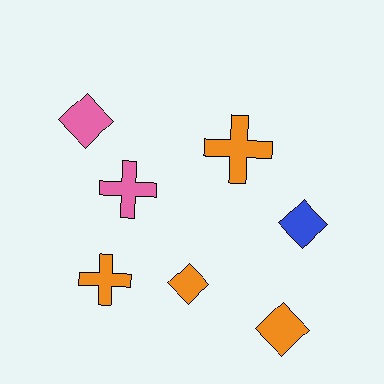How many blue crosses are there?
There are no blue crosses.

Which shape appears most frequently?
Diamond, with 4 objects.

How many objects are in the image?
There are 7 objects.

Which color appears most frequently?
Orange, with 4 objects.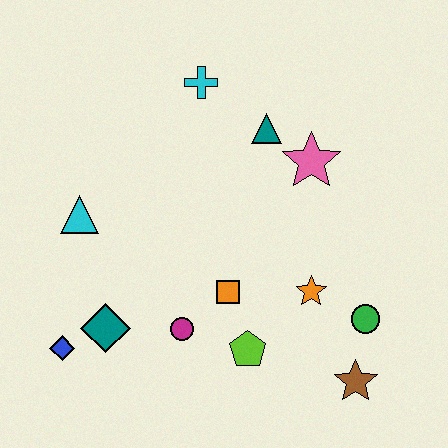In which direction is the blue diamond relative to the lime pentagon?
The blue diamond is to the left of the lime pentagon.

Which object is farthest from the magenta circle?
The cyan cross is farthest from the magenta circle.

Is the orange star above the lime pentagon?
Yes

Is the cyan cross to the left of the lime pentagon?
Yes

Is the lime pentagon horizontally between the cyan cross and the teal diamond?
No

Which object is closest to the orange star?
The green circle is closest to the orange star.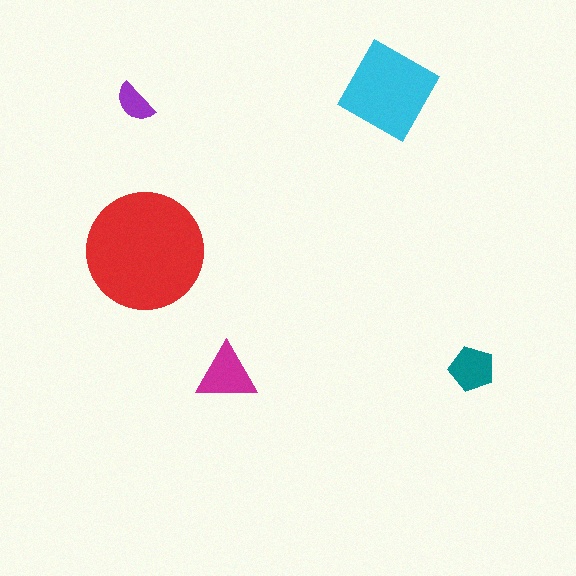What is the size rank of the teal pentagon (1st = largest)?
4th.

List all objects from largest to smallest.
The red circle, the cyan square, the magenta triangle, the teal pentagon, the purple semicircle.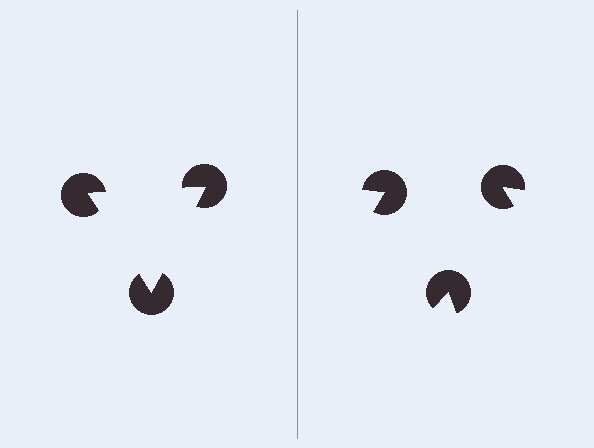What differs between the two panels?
The pac-man discs are positioned identically on both sides; only the wedge orientations differ. On the left they align to a triangle; on the right they are misaligned.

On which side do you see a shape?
An illusory triangle appears on the left side. On the right side the wedge cuts are rotated, so no coherent shape forms.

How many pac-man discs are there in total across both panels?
6 — 3 on each side.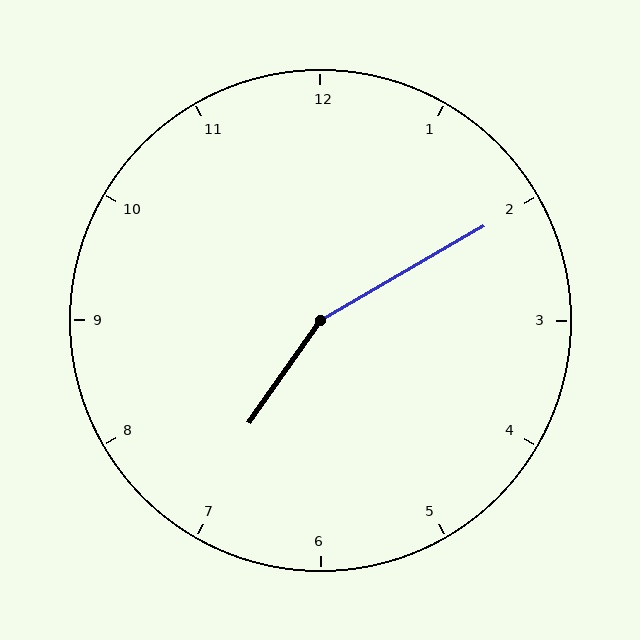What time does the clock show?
7:10.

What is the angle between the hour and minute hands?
Approximately 155 degrees.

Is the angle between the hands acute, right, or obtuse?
It is obtuse.